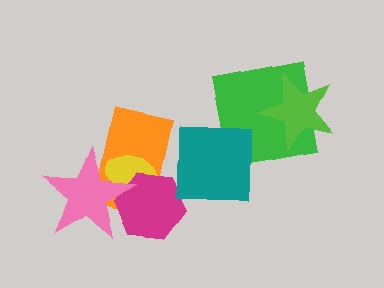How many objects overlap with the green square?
2 objects overlap with the green square.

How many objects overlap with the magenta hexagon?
3 objects overlap with the magenta hexagon.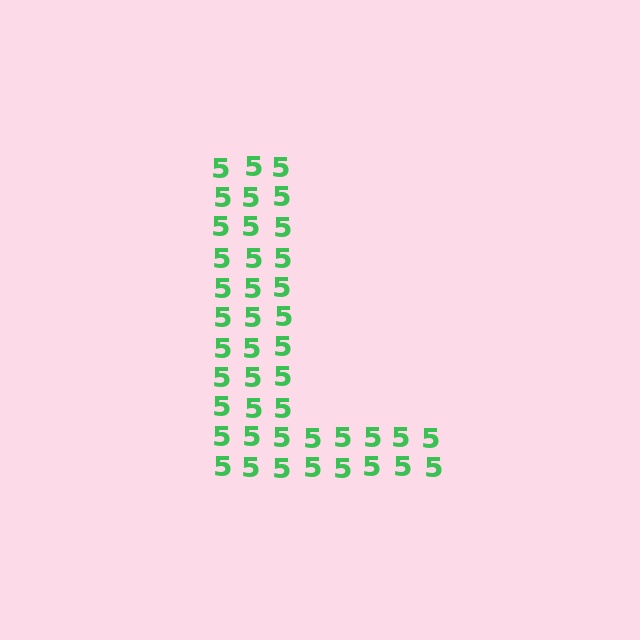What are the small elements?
The small elements are digit 5's.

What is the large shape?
The large shape is the letter L.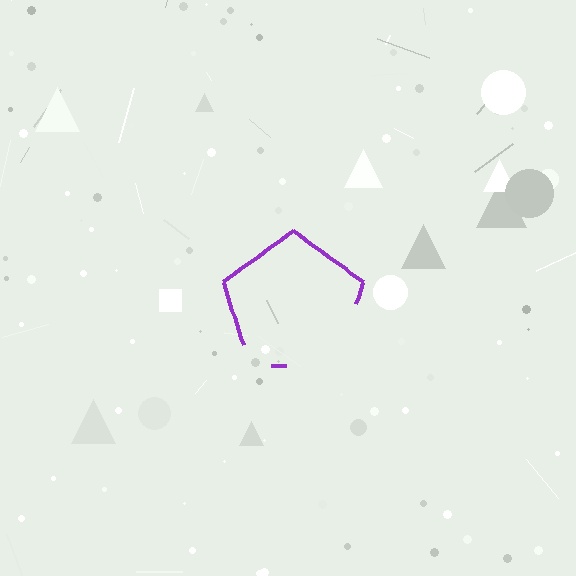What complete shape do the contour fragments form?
The contour fragments form a pentagon.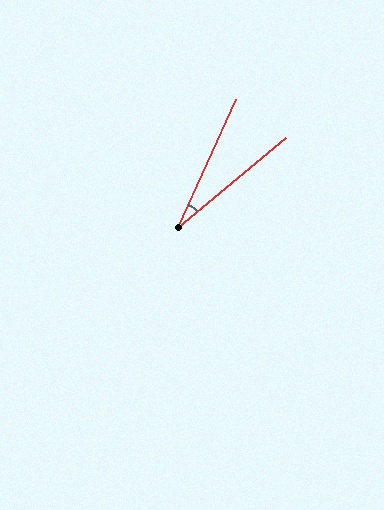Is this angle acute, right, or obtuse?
It is acute.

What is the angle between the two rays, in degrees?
Approximately 26 degrees.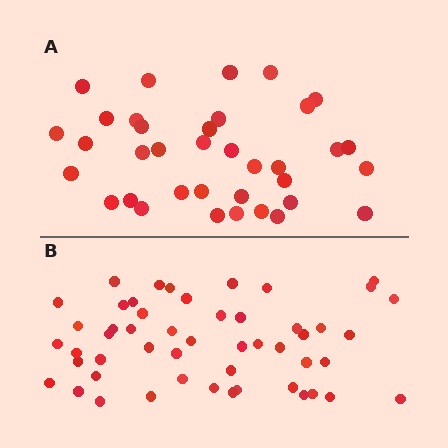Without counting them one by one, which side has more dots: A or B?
Region B (the bottom region) has more dots.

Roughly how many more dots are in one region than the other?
Region B has approximately 15 more dots than region A.